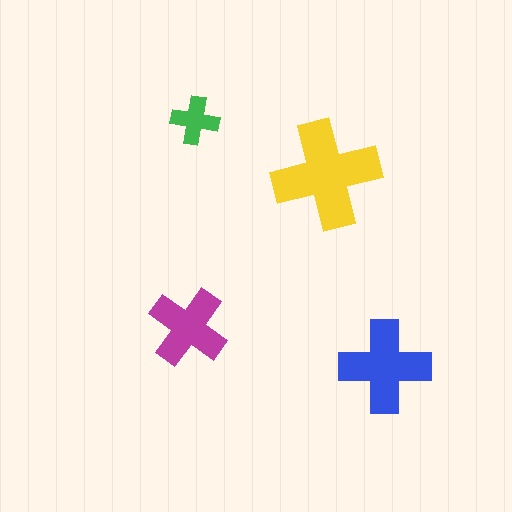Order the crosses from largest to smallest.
the yellow one, the blue one, the magenta one, the green one.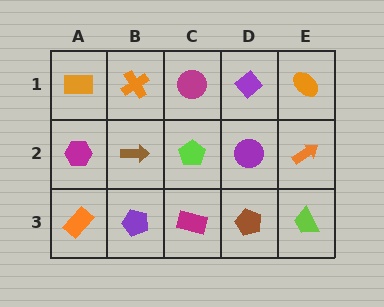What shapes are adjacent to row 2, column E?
An orange ellipse (row 1, column E), a lime trapezoid (row 3, column E), a purple circle (row 2, column D).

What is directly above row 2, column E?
An orange ellipse.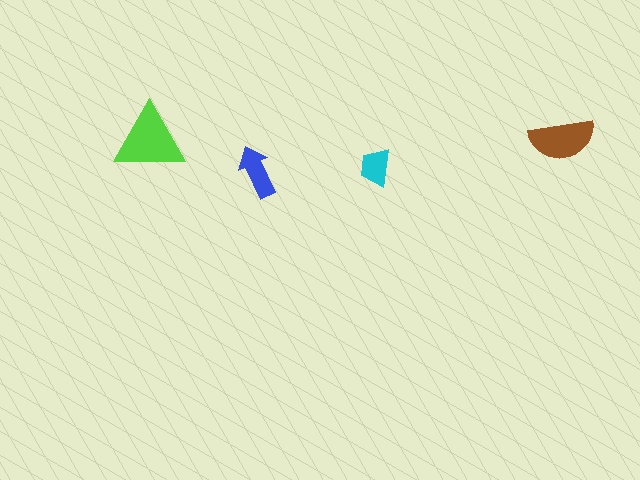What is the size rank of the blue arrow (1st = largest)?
3rd.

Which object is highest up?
The lime triangle is topmost.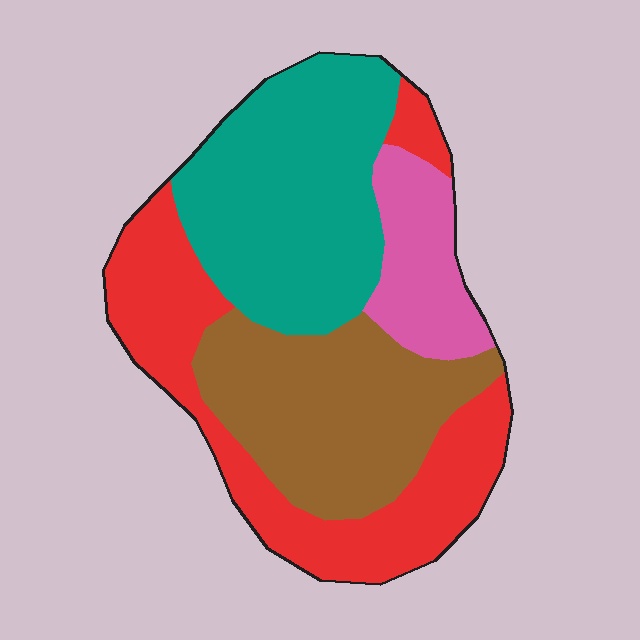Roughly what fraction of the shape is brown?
Brown takes up between a sixth and a third of the shape.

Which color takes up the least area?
Pink, at roughly 10%.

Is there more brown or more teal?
Teal.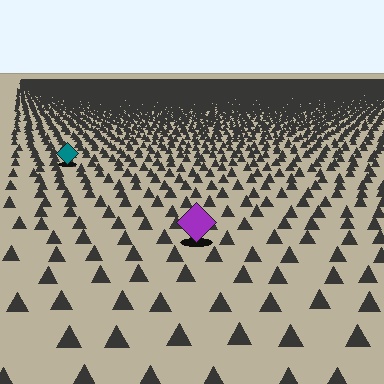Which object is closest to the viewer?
The purple diamond is closest. The texture marks near it are larger and more spread out.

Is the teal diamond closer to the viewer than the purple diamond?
No. The purple diamond is closer — you can tell from the texture gradient: the ground texture is coarser near it.